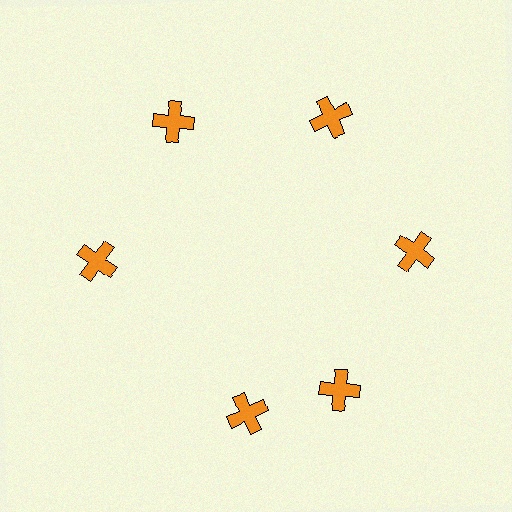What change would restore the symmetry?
The symmetry would be restored by rotating it back into even spacing with its neighbors so that all 6 crosses sit at equal angles and equal distance from the center.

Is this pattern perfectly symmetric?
No. The 6 orange crosses are arranged in a ring, but one element near the 7 o'clock position is rotated out of alignment along the ring, breaking the 6-fold rotational symmetry.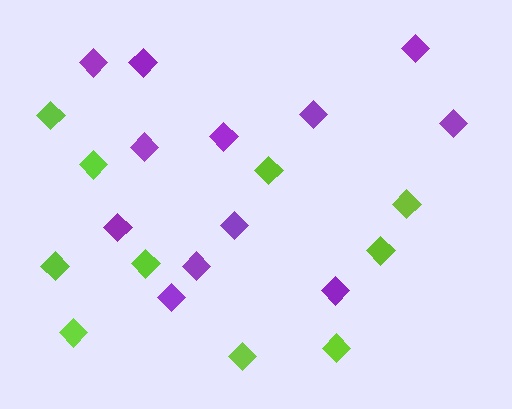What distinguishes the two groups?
There are 2 groups: one group of lime diamonds (10) and one group of purple diamonds (12).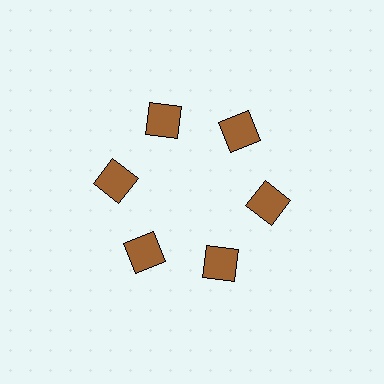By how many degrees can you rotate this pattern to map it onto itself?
The pattern maps onto itself every 60 degrees of rotation.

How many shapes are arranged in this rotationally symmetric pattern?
There are 6 shapes, arranged in 6 groups of 1.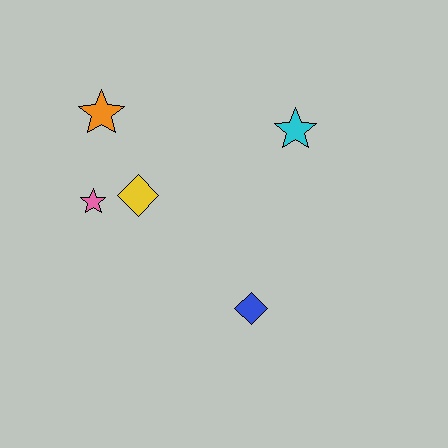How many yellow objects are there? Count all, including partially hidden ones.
There is 1 yellow object.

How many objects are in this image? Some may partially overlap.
There are 5 objects.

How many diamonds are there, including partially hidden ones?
There are 2 diamonds.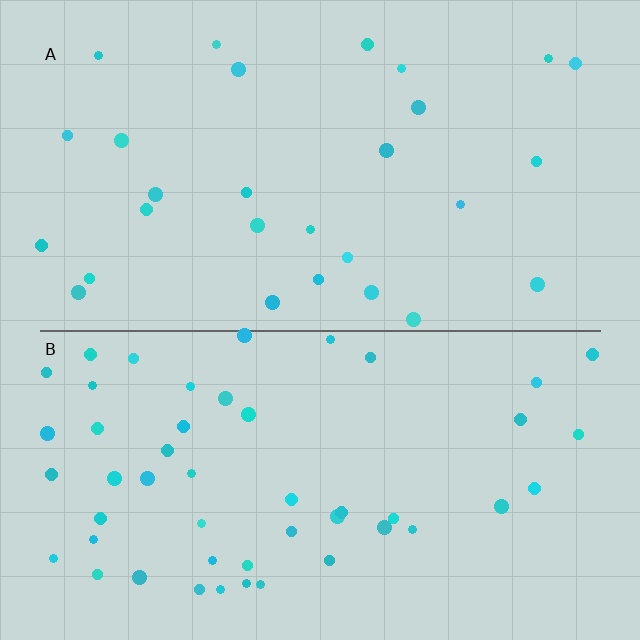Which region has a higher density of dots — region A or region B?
B (the bottom).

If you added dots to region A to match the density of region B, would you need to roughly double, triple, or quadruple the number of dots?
Approximately double.